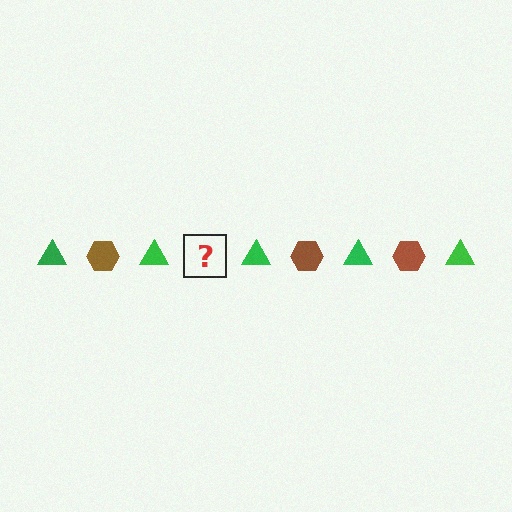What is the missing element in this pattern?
The missing element is a brown hexagon.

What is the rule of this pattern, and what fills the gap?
The rule is that the pattern alternates between green triangle and brown hexagon. The gap should be filled with a brown hexagon.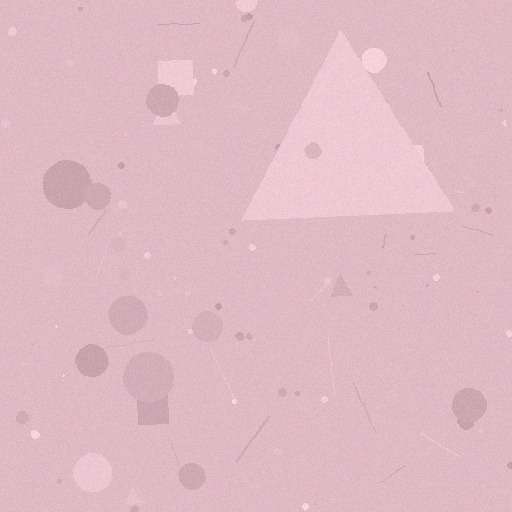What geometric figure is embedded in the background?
A triangle is embedded in the background.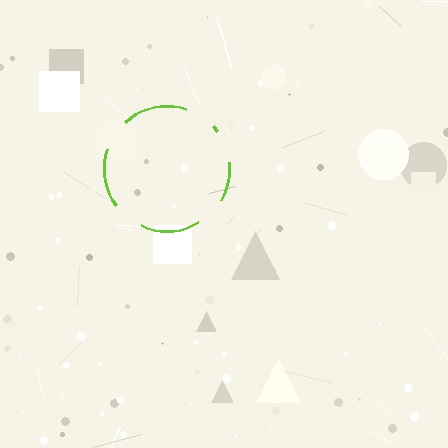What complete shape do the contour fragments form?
The contour fragments form a circle.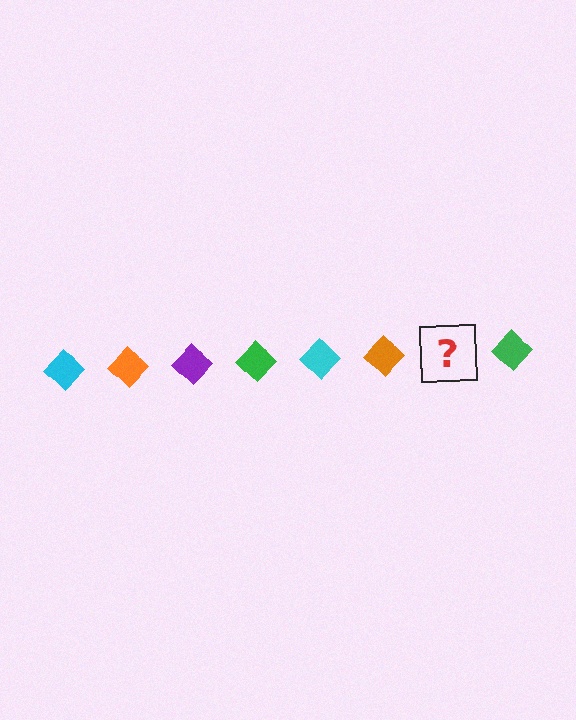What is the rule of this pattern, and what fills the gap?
The rule is that the pattern cycles through cyan, orange, purple, green diamonds. The gap should be filled with a purple diamond.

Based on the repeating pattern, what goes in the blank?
The blank should be a purple diamond.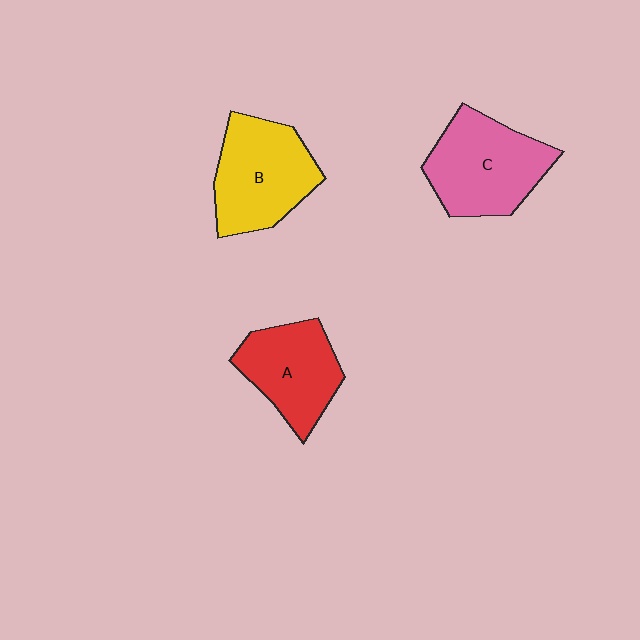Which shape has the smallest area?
Shape A (red).